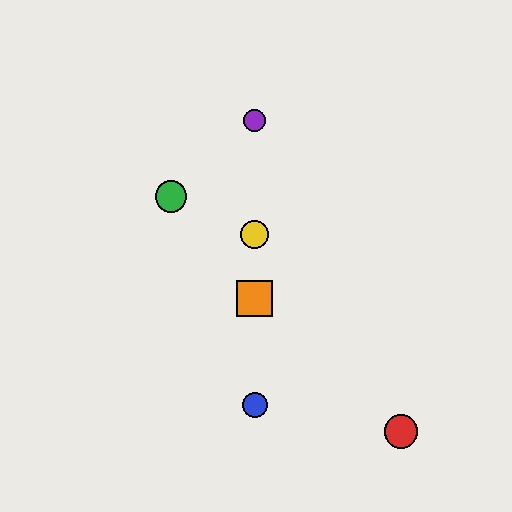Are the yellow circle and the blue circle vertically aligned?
Yes, both are at x≈255.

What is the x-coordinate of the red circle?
The red circle is at x≈401.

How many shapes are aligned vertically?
4 shapes (the blue circle, the yellow circle, the purple circle, the orange square) are aligned vertically.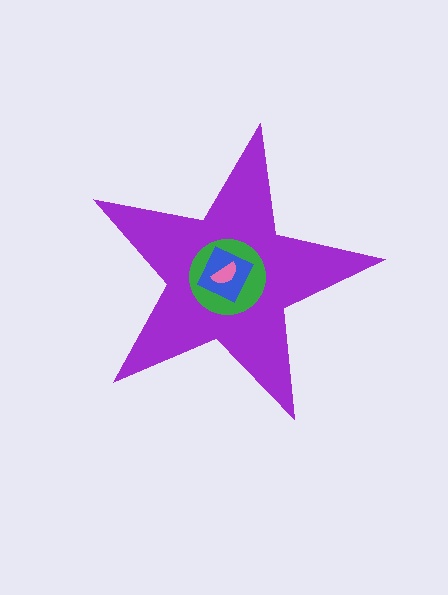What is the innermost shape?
The pink semicircle.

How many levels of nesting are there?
4.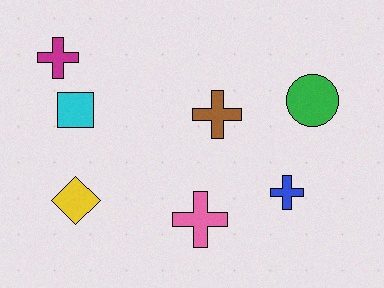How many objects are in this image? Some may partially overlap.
There are 7 objects.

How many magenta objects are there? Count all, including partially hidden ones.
There is 1 magenta object.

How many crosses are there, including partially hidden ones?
There are 4 crosses.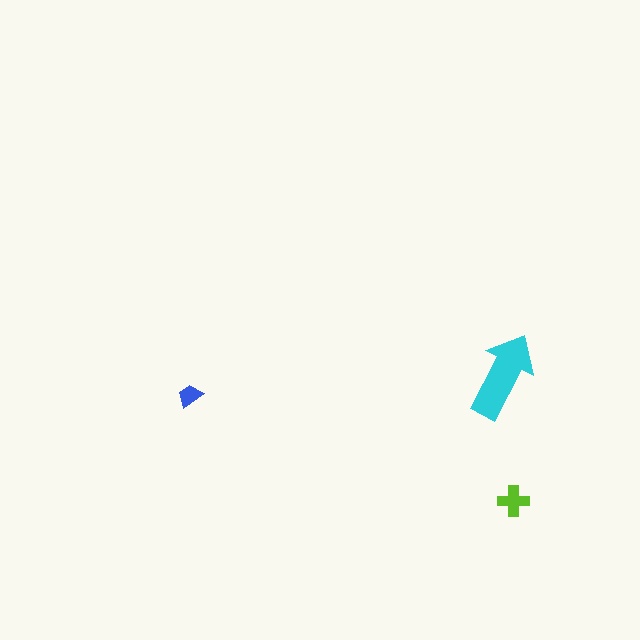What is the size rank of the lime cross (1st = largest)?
2nd.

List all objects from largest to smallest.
The cyan arrow, the lime cross, the blue trapezoid.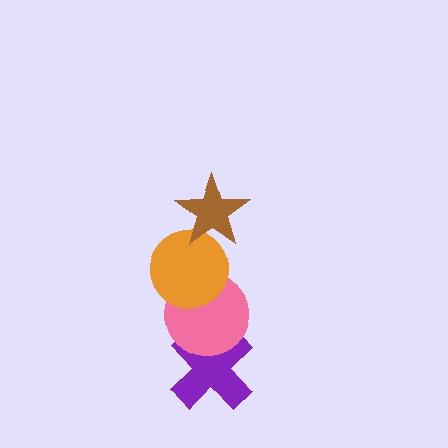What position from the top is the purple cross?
The purple cross is 4th from the top.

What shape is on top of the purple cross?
The pink circle is on top of the purple cross.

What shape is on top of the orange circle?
The brown star is on top of the orange circle.